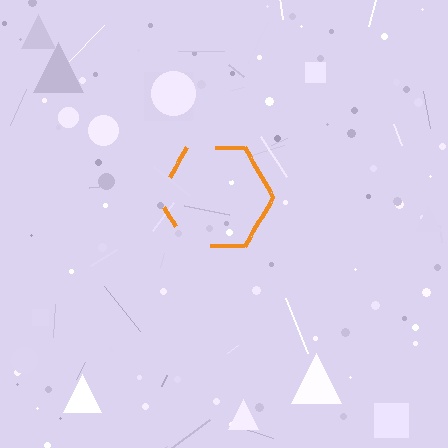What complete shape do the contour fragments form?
The contour fragments form a hexagon.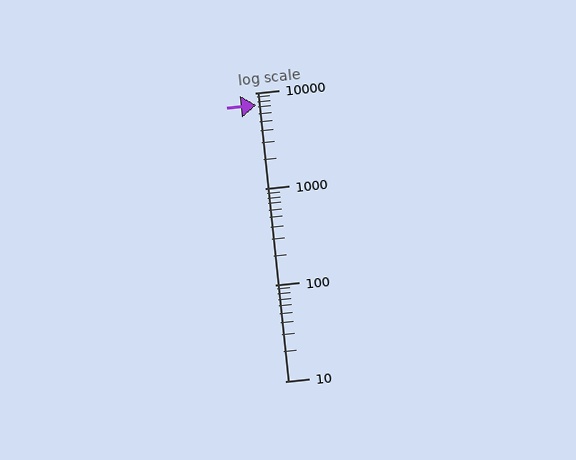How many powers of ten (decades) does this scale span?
The scale spans 3 decades, from 10 to 10000.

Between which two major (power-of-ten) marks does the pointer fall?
The pointer is between 1000 and 10000.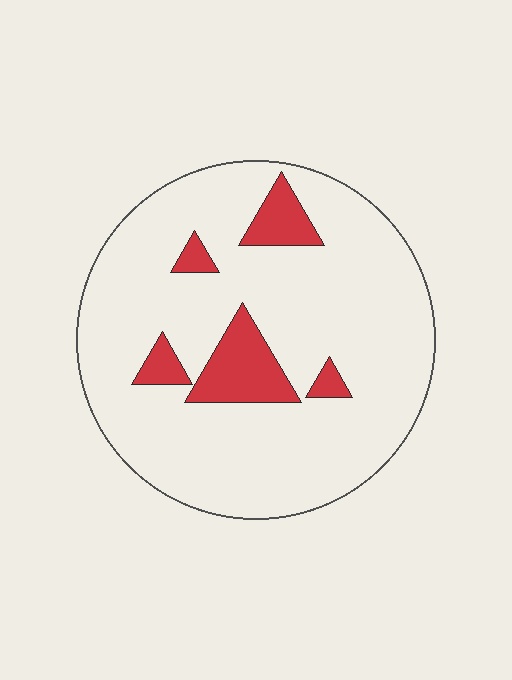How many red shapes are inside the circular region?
5.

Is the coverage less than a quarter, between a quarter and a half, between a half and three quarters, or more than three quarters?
Less than a quarter.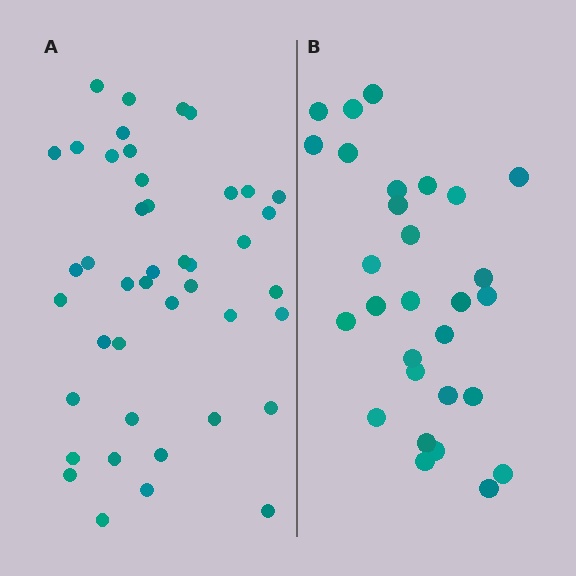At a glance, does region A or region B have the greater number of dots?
Region A (the left region) has more dots.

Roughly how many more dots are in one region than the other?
Region A has approximately 15 more dots than region B.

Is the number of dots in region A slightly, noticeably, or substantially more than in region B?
Region A has substantially more. The ratio is roughly 1.5 to 1.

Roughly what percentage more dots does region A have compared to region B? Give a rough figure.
About 50% more.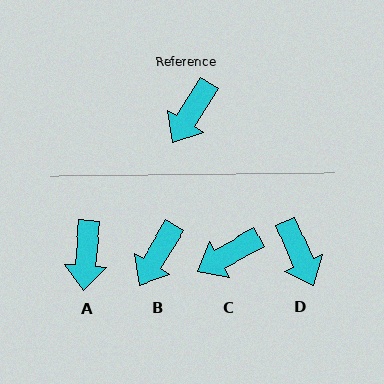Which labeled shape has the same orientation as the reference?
B.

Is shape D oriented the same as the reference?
No, it is off by about 55 degrees.